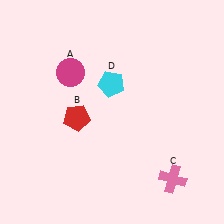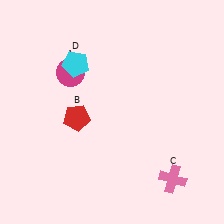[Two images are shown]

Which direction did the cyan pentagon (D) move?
The cyan pentagon (D) moved left.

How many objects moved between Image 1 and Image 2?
1 object moved between the two images.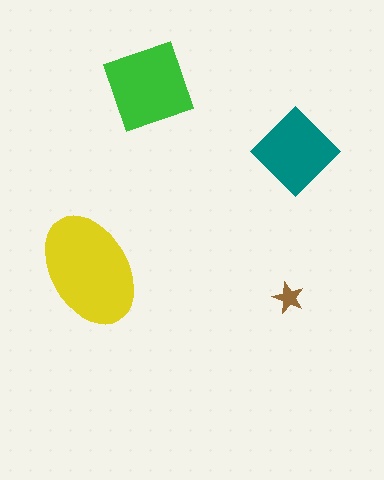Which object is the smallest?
The brown star.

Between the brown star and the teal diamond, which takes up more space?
The teal diamond.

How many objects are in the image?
There are 4 objects in the image.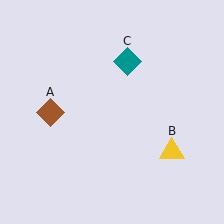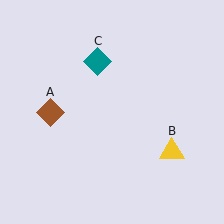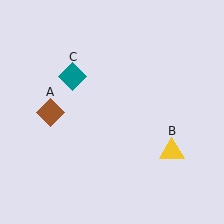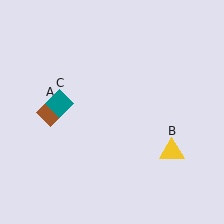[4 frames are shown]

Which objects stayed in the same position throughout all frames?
Brown diamond (object A) and yellow triangle (object B) remained stationary.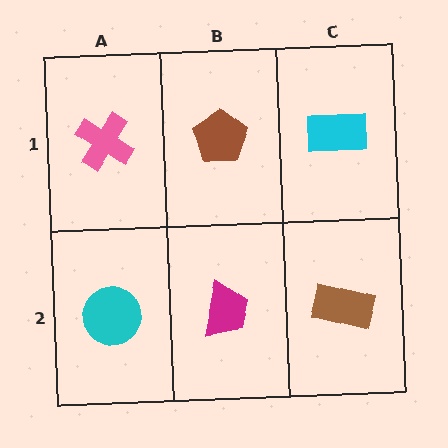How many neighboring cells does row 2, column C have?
2.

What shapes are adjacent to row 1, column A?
A cyan circle (row 2, column A), a brown pentagon (row 1, column B).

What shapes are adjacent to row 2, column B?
A brown pentagon (row 1, column B), a cyan circle (row 2, column A), a brown rectangle (row 2, column C).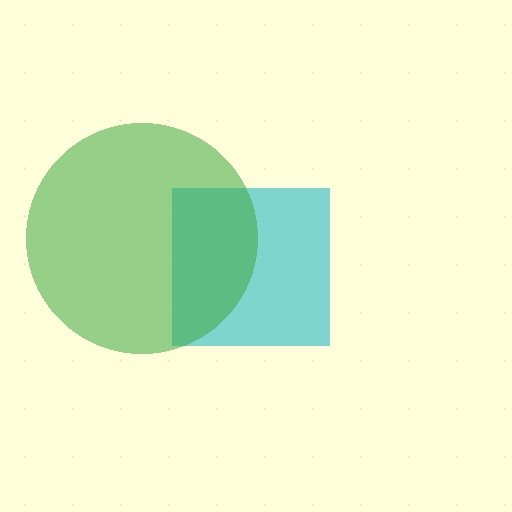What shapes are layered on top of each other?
The layered shapes are: a cyan square, a green circle.